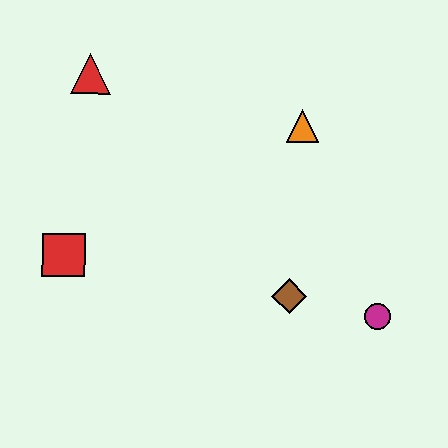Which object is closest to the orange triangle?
The brown diamond is closest to the orange triangle.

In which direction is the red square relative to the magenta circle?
The red square is to the left of the magenta circle.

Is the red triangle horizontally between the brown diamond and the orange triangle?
No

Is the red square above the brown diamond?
Yes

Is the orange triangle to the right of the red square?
Yes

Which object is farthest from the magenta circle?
The red triangle is farthest from the magenta circle.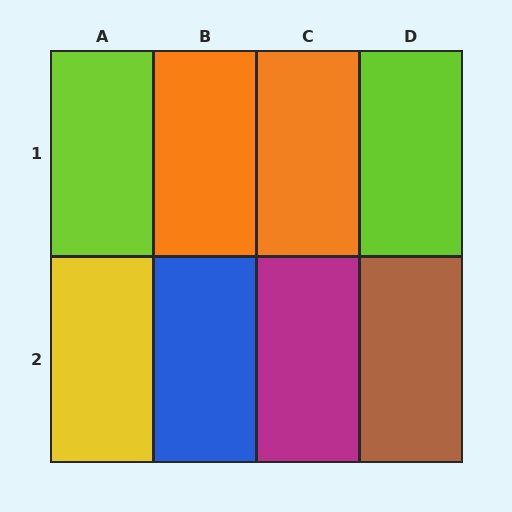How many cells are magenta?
1 cell is magenta.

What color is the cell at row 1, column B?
Orange.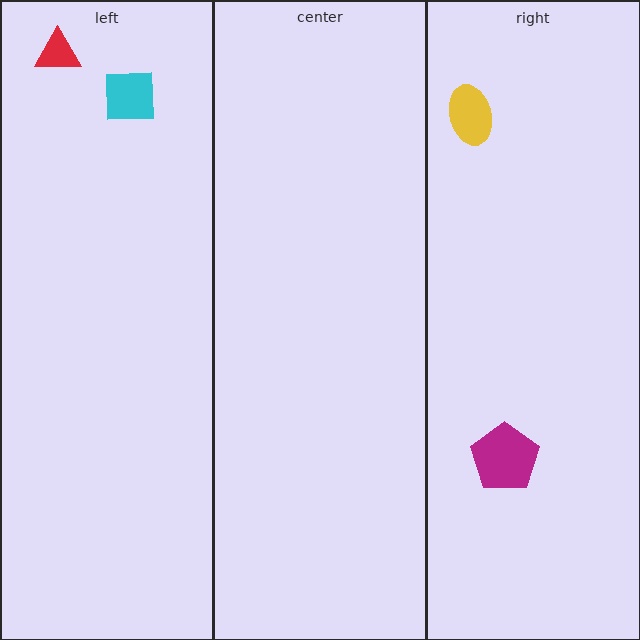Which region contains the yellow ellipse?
The right region.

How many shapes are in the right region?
2.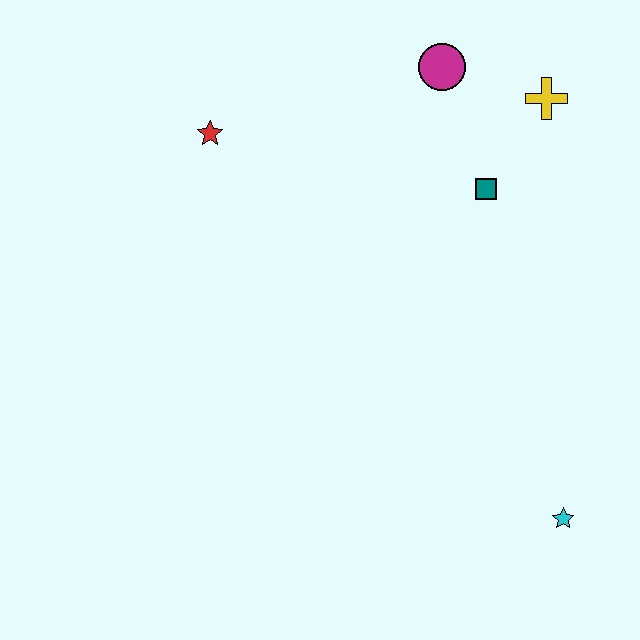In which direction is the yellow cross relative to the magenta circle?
The yellow cross is to the right of the magenta circle.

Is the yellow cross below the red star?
No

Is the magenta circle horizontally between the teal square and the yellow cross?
No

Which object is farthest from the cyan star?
The red star is farthest from the cyan star.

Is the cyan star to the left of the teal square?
No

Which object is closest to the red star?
The magenta circle is closest to the red star.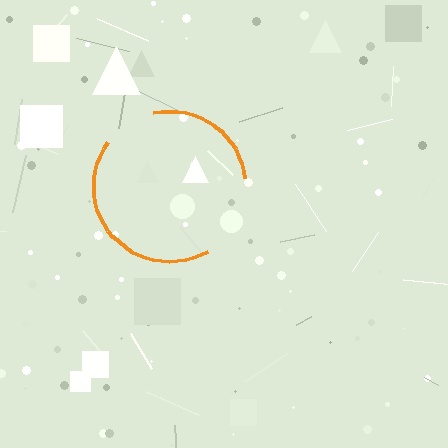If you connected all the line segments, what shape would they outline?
They would outline a circle.